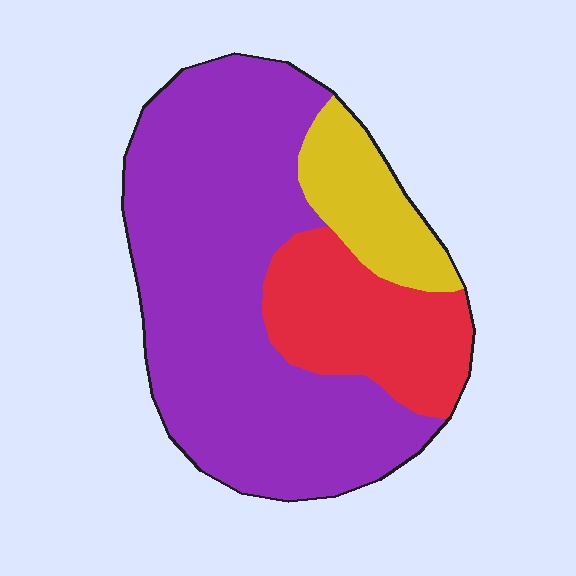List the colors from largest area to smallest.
From largest to smallest: purple, red, yellow.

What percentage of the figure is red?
Red takes up about one fifth (1/5) of the figure.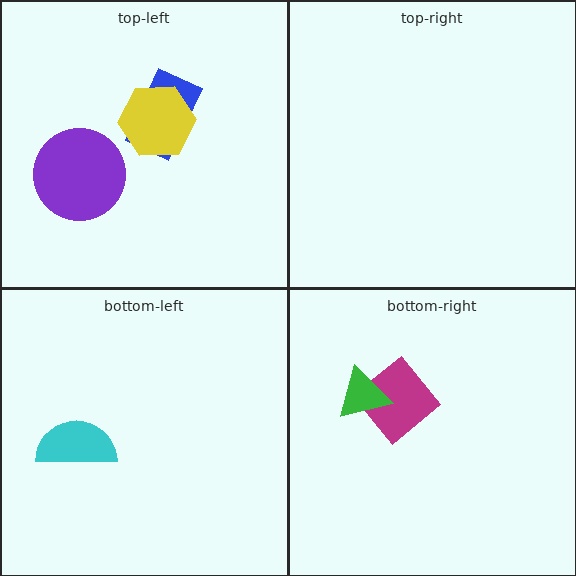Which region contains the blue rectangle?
The top-left region.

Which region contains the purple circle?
The top-left region.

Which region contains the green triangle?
The bottom-right region.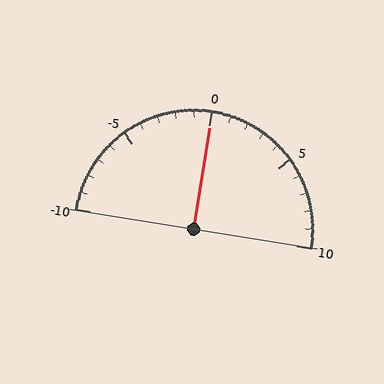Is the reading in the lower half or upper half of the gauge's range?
The reading is in the upper half of the range (-10 to 10).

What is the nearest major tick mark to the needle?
The nearest major tick mark is 0.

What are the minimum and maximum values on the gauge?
The gauge ranges from -10 to 10.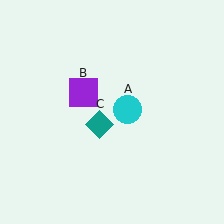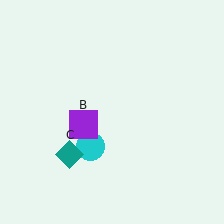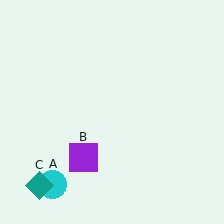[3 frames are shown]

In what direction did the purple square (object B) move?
The purple square (object B) moved down.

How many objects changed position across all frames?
3 objects changed position: cyan circle (object A), purple square (object B), teal diamond (object C).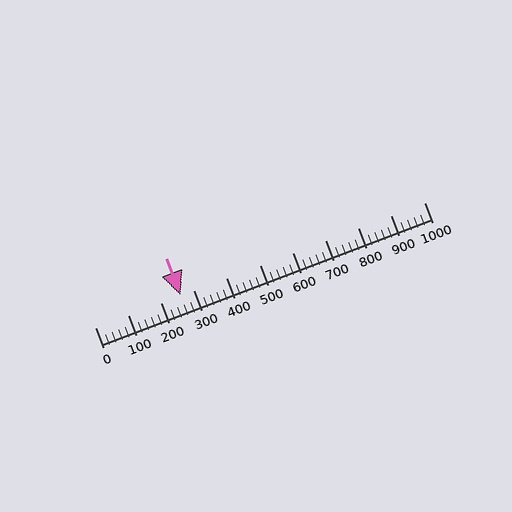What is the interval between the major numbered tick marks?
The major tick marks are spaced 100 units apart.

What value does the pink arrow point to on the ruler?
The pink arrow points to approximately 259.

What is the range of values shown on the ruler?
The ruler shows values from 0 to 1000.